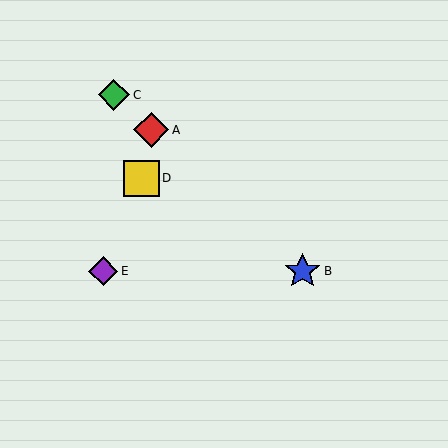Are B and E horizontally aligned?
Yes, both are at y≈271.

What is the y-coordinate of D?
Object D is at y≈178.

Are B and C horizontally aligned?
No, B is at y≈271 and C is at y≈95.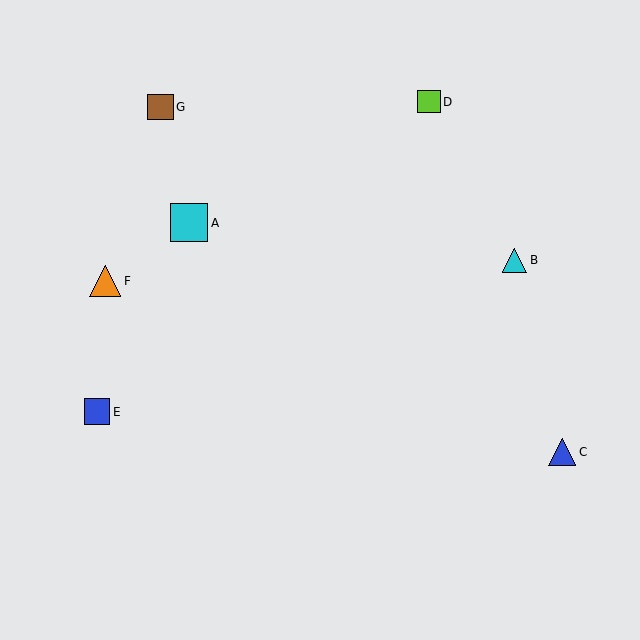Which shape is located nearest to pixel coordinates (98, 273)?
The orange triangle (labeled F) at (105, 281) is nearest to that location.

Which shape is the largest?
The cyan square (labeled A) is the largest.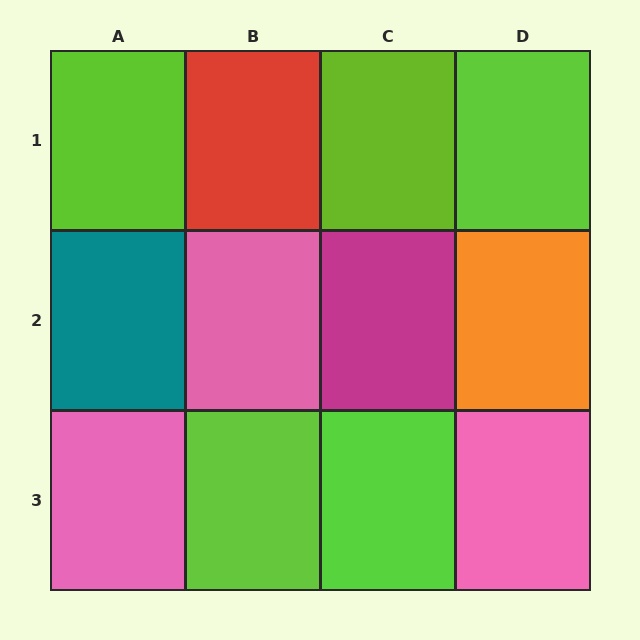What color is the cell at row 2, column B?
Pink.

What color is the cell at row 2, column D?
Orange.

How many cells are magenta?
1 cell is magenta.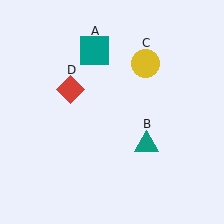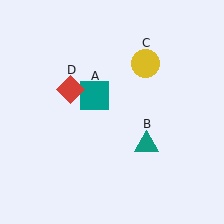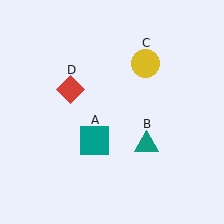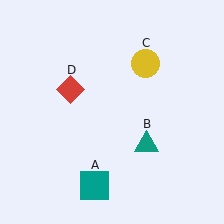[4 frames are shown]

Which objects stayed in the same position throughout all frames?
Teal triangle (object B) and yellow circle (object C) and red diamond (object D) remained stationary.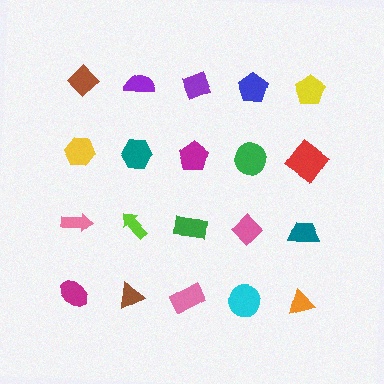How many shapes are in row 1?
5 shapes.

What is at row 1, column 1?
A brown diamond.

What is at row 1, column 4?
A blue pentagon.